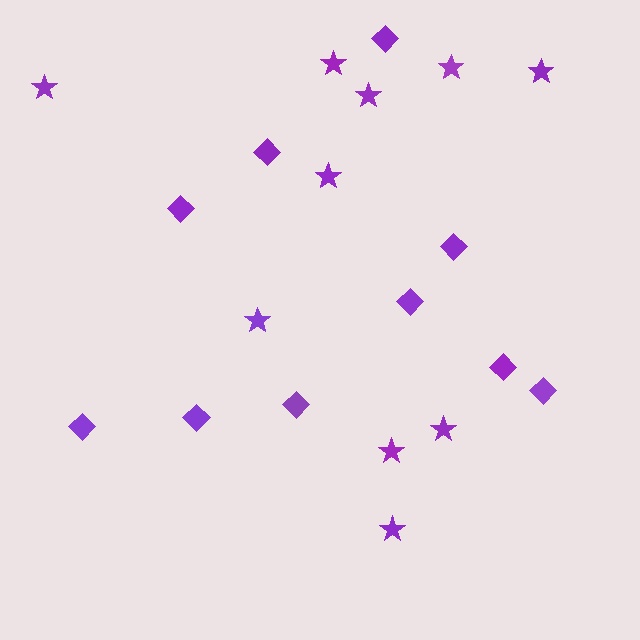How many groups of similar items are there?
There are 2 groups: one group of stars (10) and one group of diamonds (10).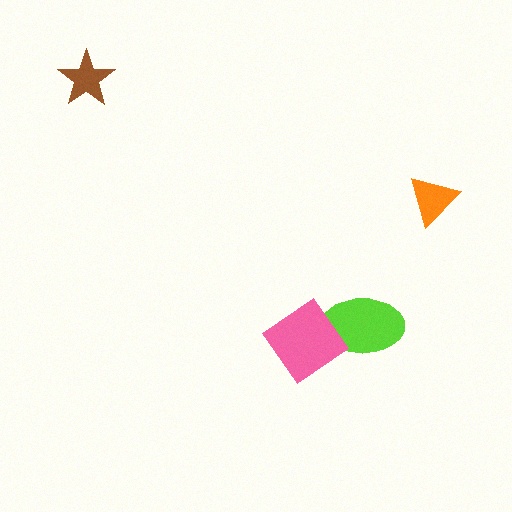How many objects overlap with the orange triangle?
0 objects overlap with the orange triangle.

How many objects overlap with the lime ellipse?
1 object overlaps with the lime ellipse.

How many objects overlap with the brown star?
0 objects overlap with the brown star.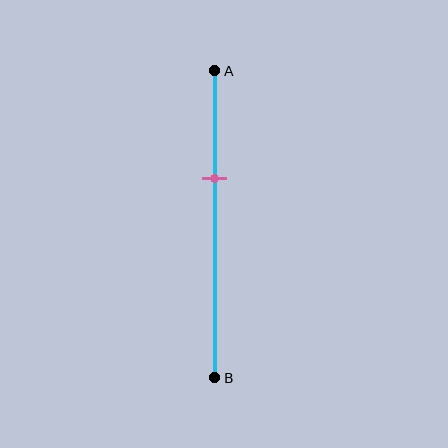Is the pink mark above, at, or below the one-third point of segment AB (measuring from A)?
The pink mark is approximately at the one-third point of segment AB.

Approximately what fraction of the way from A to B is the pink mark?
The pink mark is approximately 35% of the way from A to B.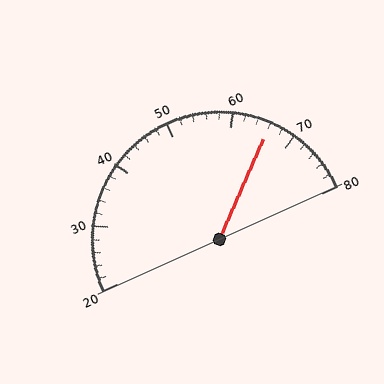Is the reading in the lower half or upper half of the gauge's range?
The reading is in the upper half of the range (20 to 80).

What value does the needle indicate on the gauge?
The needle indicates approximately 66.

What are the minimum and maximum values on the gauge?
The gauge ranges from 20 to 80.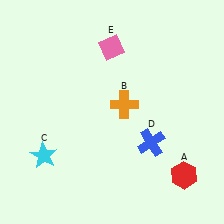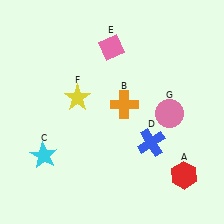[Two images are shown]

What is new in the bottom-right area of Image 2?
A pink circle (G) was added in the bottom-right area of Image 2.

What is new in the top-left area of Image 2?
A yellow star (F) was added in the top-left area of Image 2.